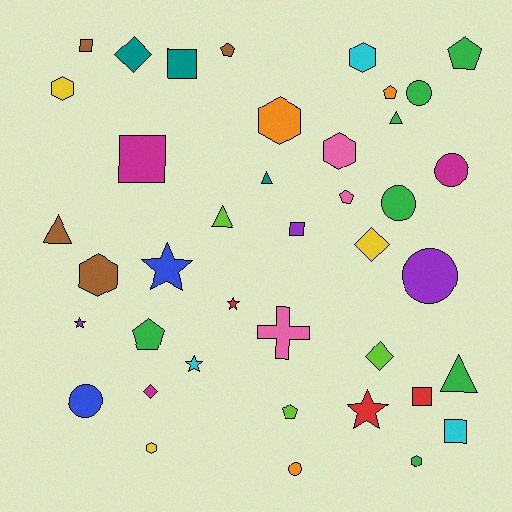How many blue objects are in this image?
There are 2 blue objects.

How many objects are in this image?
There are 40 objects.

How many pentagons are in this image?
There are 6 pentagons.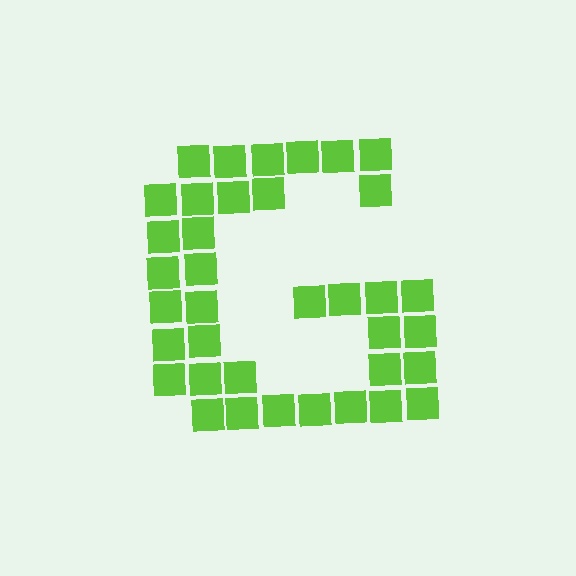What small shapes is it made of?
It is made of small squares.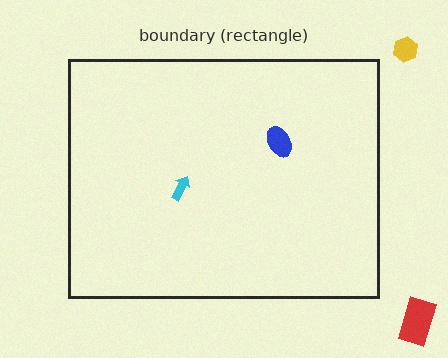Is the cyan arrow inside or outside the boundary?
Inside.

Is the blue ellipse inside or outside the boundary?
Inside.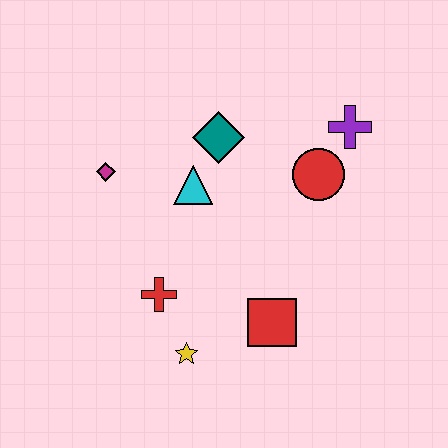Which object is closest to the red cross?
The yellow star is closest to the red cross.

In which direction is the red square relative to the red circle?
The red square is below the red circle.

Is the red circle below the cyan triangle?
No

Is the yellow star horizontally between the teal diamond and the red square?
No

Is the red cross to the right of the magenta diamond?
Yes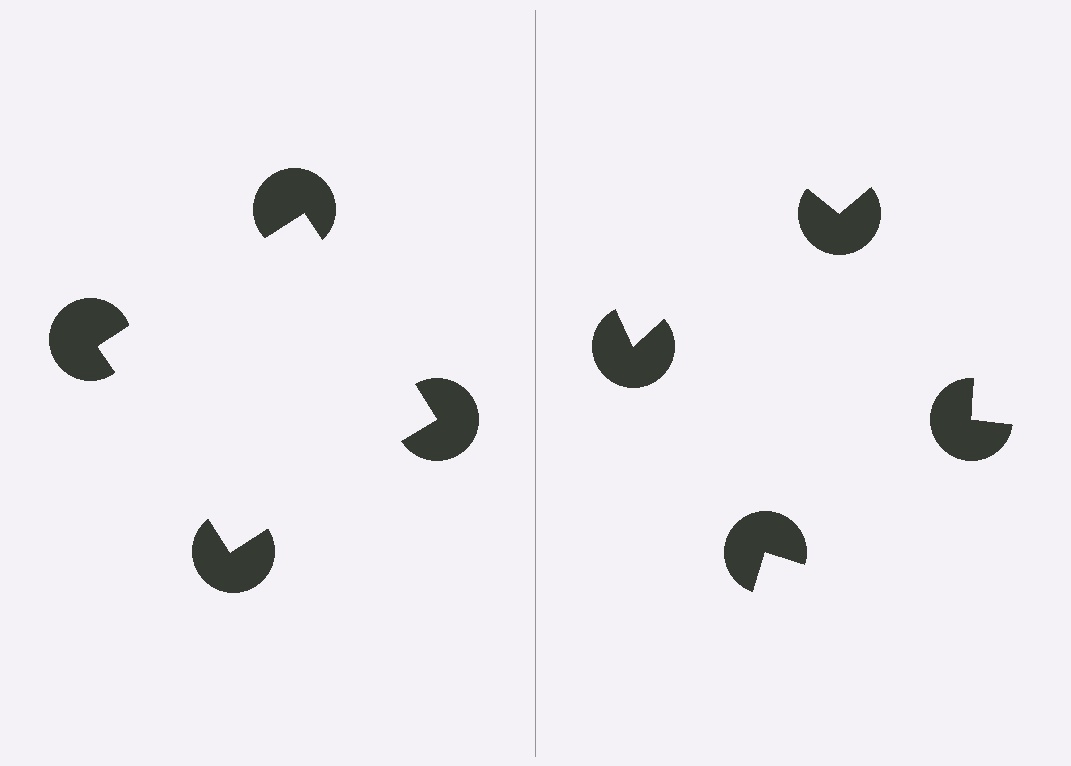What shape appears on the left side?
An illusory square.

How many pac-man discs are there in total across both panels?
8 — 4 on each side.